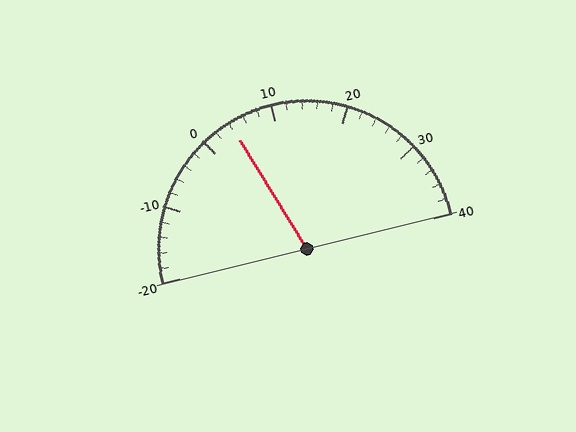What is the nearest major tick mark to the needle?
The nearest major tick mark is 0.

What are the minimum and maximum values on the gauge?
The gauge ranges from -20 to 40.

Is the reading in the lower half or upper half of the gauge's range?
The reading is in the lower half of the range (-20 to 40).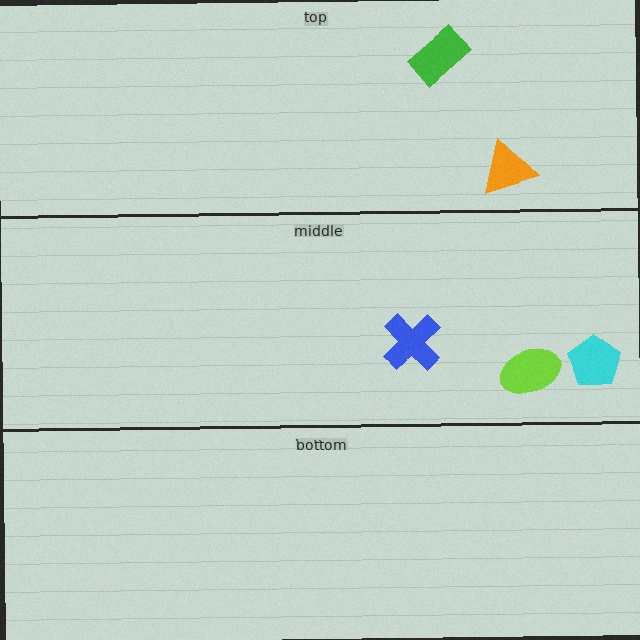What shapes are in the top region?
The green rectangle, the orange triangle.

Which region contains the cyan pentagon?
The middle region.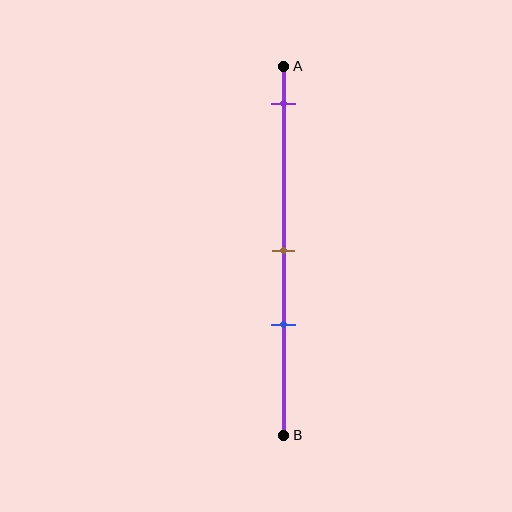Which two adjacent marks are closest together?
The brown and blue marks are the closest adjacent pair.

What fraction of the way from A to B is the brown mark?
The brown mark is approximately 50% (0.5) of the way from A to B.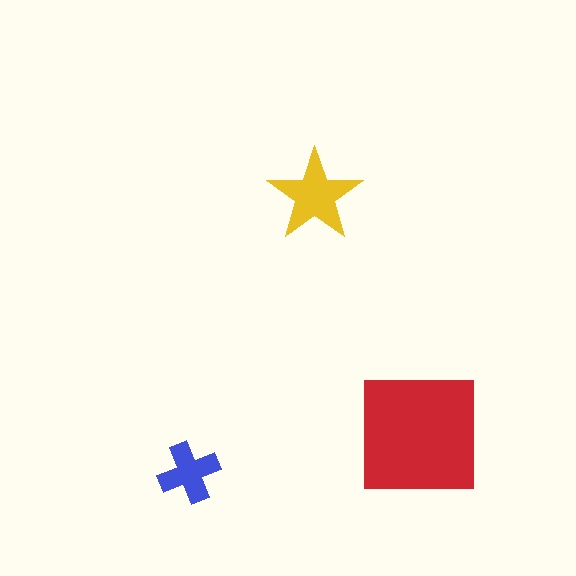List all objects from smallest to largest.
The blue cross, the yellow star, the red square.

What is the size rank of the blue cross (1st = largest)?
3rd.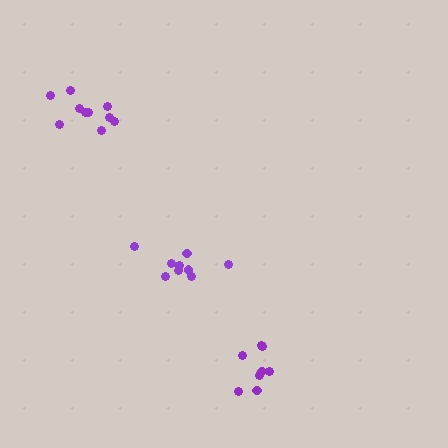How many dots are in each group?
Group 1: 10 dots, Group 2: 9 dots, Group 3: 8 dots (27 total).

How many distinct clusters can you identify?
There are 3 distinct clusters.